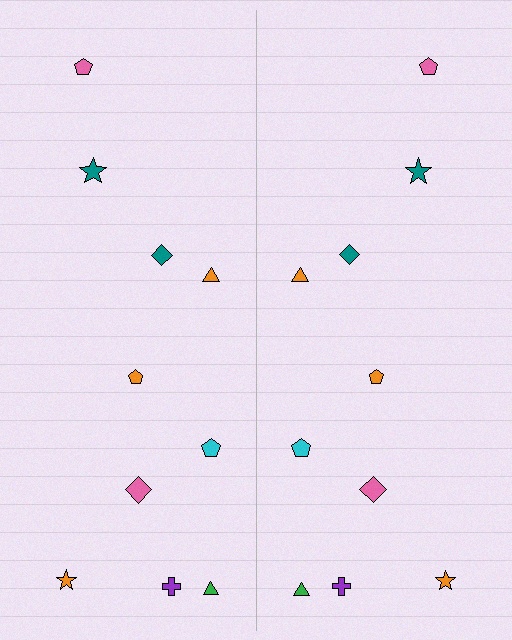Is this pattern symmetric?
Yes, this pattern has bilateral (reflection) symmetry.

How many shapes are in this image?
There are 20 shapes in this image.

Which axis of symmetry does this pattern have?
The pattern has a vertical axis of symmetry running through the center of the image.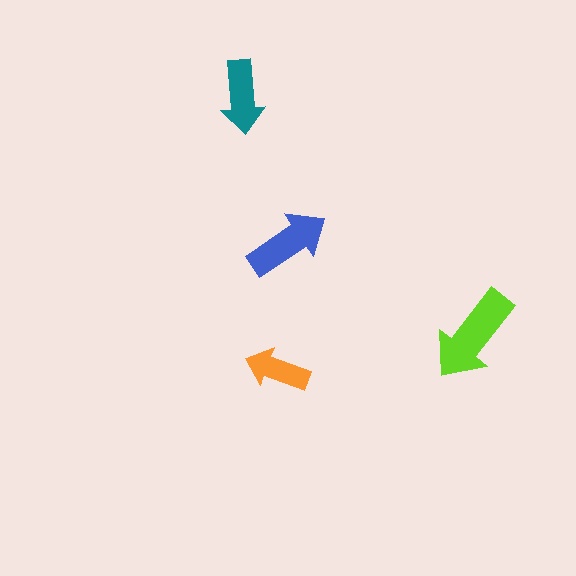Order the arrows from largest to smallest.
the lime one, the blue one, the teal one, the orange one.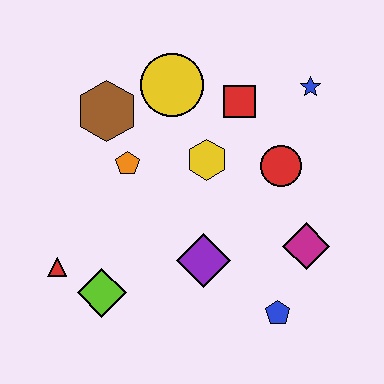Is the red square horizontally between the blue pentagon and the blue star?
No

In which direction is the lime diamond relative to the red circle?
The lime diamond is to the left of the red circle.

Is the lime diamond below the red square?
Yes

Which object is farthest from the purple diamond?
The blue star is farthest from the purple diamond.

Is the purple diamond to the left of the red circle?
Yes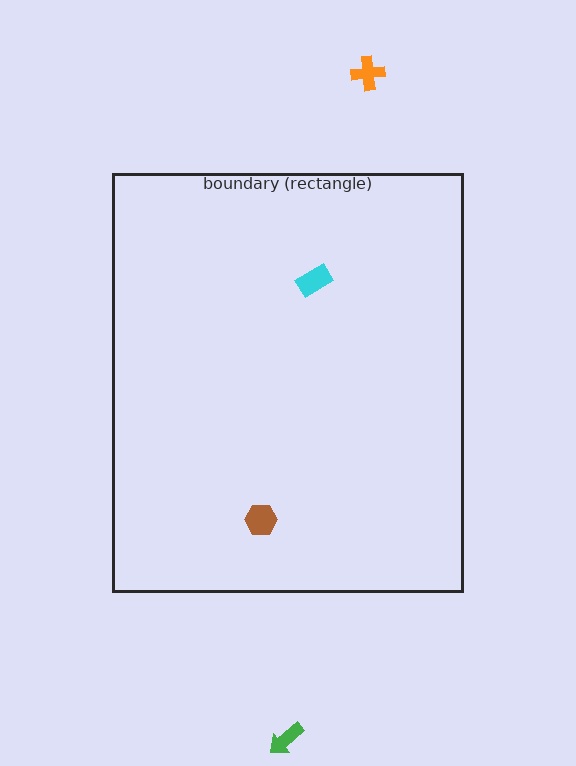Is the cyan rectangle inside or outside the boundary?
Inside.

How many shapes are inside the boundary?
2 inside, 2 outside.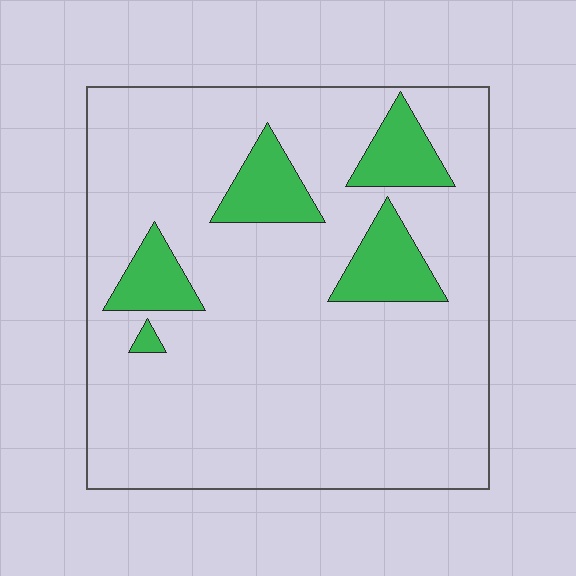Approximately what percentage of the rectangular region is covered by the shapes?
Approximately 15%.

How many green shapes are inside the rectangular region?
5.